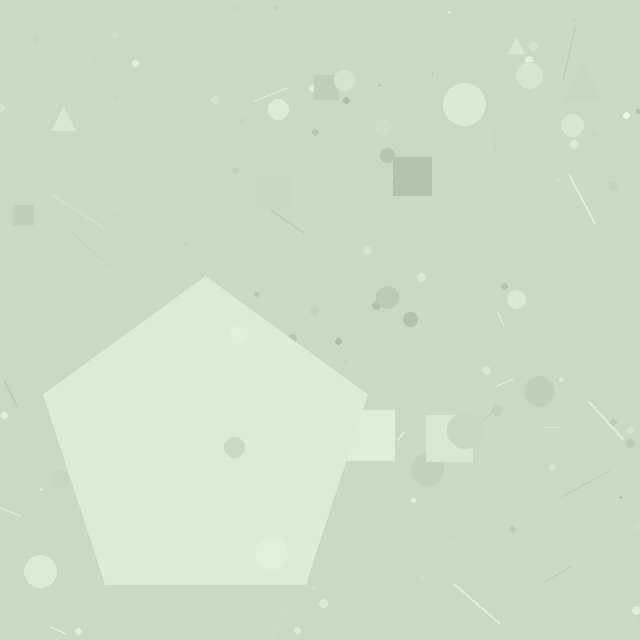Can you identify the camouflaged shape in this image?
The camouflaged shape is a pentagon.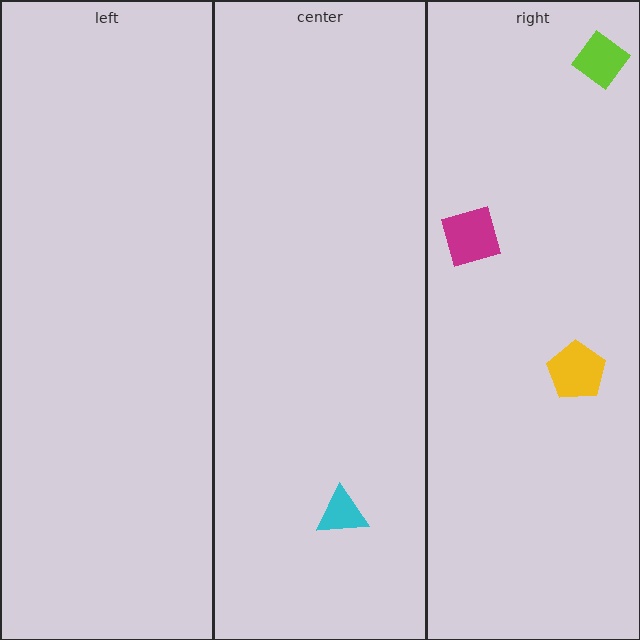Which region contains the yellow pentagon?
The right region.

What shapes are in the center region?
The cyan triangle.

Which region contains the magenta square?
The right region.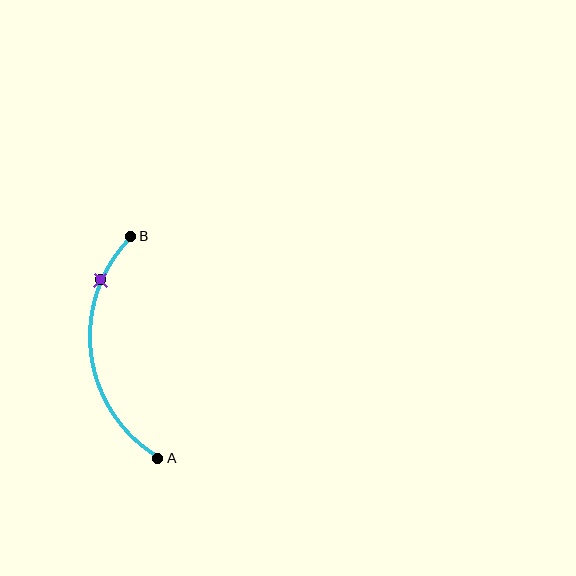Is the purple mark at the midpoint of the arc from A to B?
No. The purple mark lies on the arc but is closer to endpoint B. The arc midpoint would be at the point on the curve equidistant along the arc from both A and B.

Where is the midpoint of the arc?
The arc midpoint is the point on the curve farthest from the straight line joining A and B. It sits to the left of that line.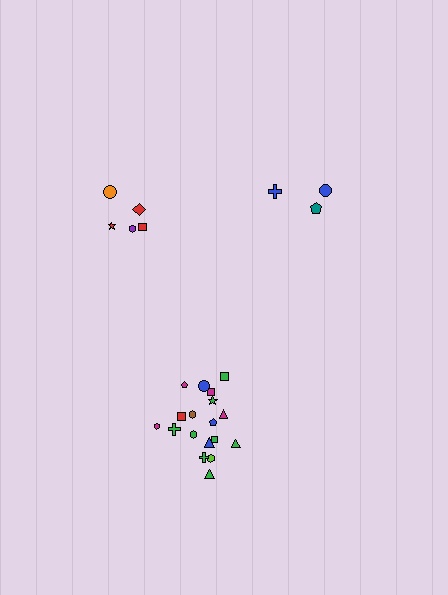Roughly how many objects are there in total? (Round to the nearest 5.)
Roughly 25 objects in total.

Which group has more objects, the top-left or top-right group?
The top-left group.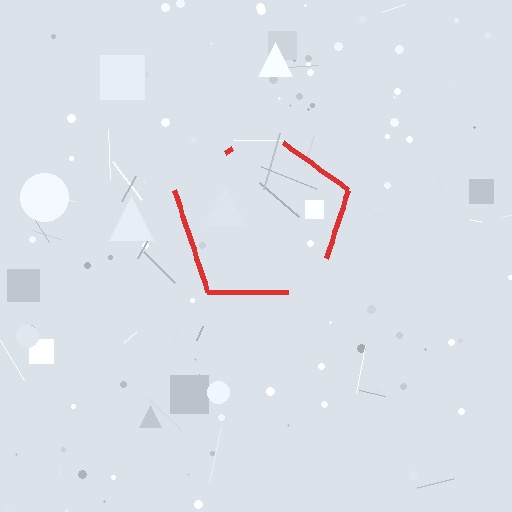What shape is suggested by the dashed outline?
The dashed outline suggests a pentagon.